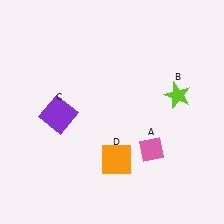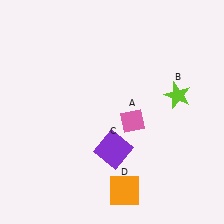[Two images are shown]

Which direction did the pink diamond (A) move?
The pink diamond (A) moved up.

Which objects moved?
The objects that moved are: the pink diamond (A), the purple square (C), the orange square (D).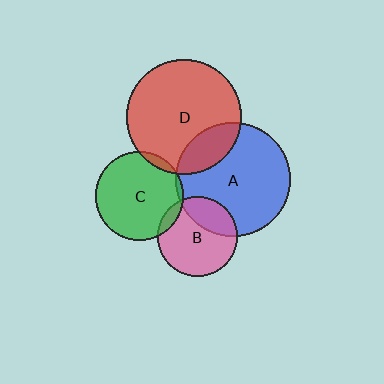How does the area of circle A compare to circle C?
Approximately 1.7 times.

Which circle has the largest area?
Circle D (red).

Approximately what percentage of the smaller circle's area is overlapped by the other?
Approximately 10%.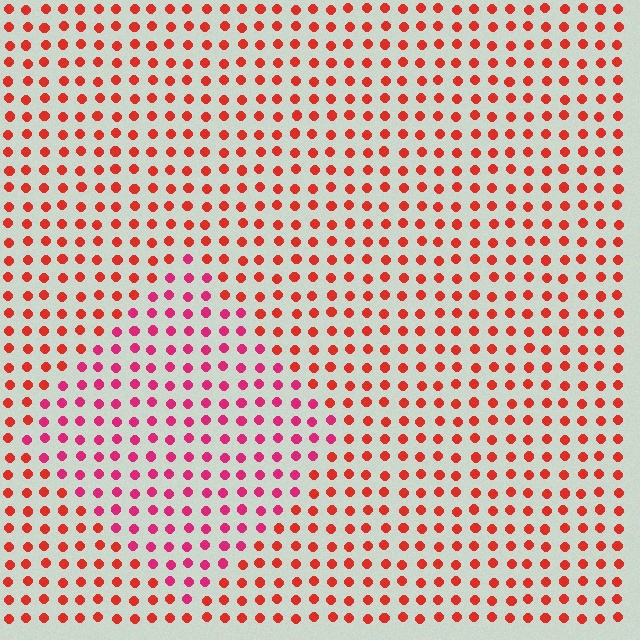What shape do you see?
I see a diamond.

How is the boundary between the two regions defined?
The boundary is defined purely by a slight shift in hue (about 30 degrees). Spacing, size, and orientation are identical on both sides.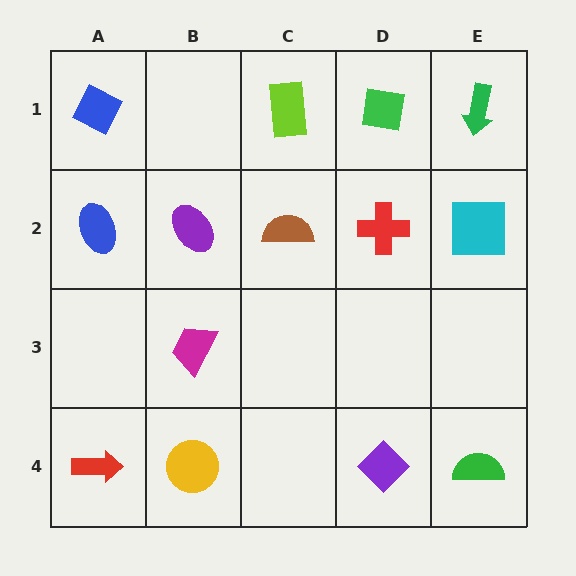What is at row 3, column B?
A magenta trapezoid.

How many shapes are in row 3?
1 shape.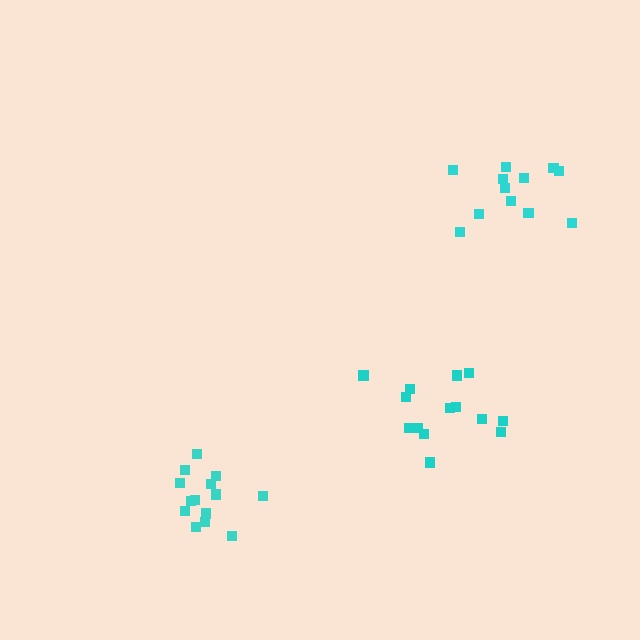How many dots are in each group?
Group 1: 14 dots, Group 2: 12 dots, Group 3: 14 dots (40 total).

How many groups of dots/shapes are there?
There are 3 groups.